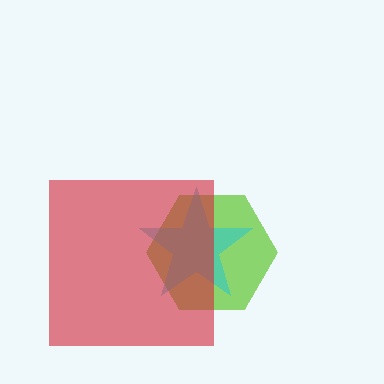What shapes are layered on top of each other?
The layered shapes are: a lime hexagon, a cyan star, a red square.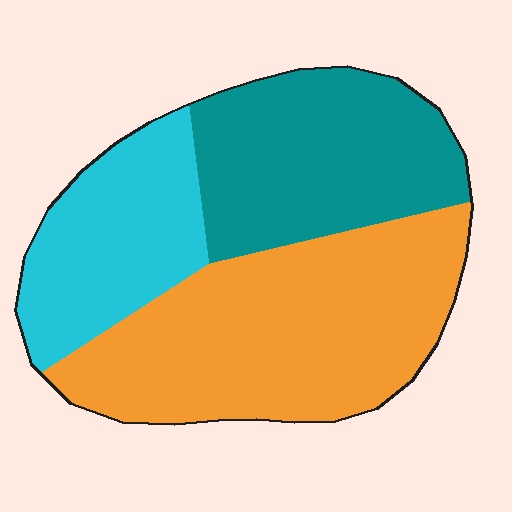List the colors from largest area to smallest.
From largest to smallest: orange, teal, cyan.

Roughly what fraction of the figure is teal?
Teal takes up about one third (1/3) of the figure.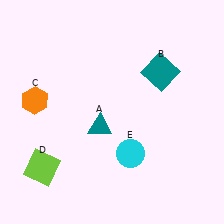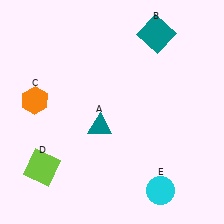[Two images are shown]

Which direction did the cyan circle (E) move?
The cyan circle (E) moved down.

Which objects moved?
The objects that moved are: the teal square (B), the cyan circle (E).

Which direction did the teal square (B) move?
The teal square (B) moved up.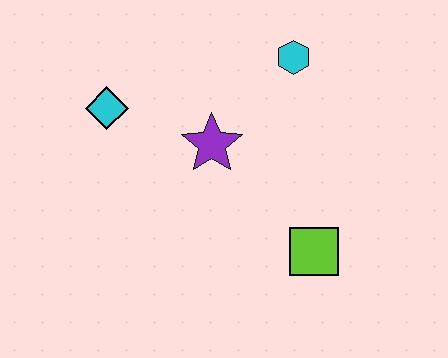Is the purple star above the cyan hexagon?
No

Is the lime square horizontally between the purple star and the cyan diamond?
No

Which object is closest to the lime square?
The purple star is closest to the lime square.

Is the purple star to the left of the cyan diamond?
No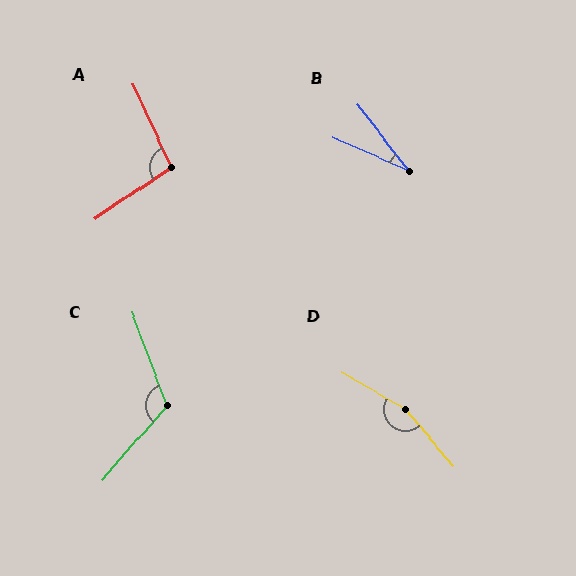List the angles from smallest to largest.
B (28°), A (99°), C (119°), D (159°).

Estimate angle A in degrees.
Approximately 99 degrees.